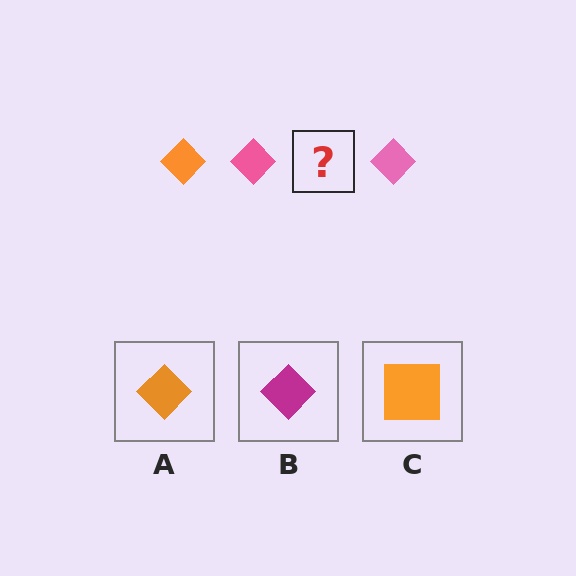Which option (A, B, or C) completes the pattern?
A.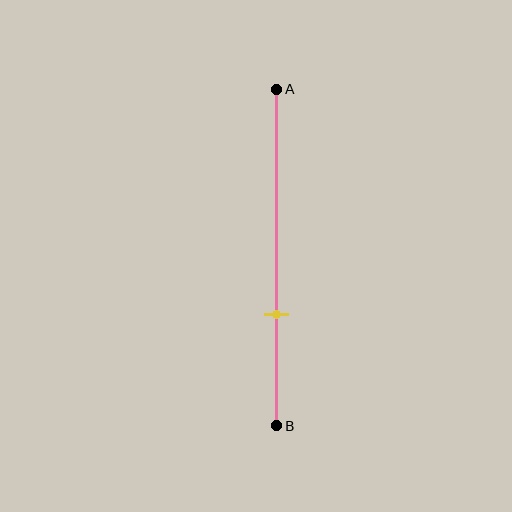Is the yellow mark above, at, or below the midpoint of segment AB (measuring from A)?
The yellow mark is below the midpoint of segment AB.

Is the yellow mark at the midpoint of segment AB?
No, the mark is at about 65% from A, not at the 50% midpoint.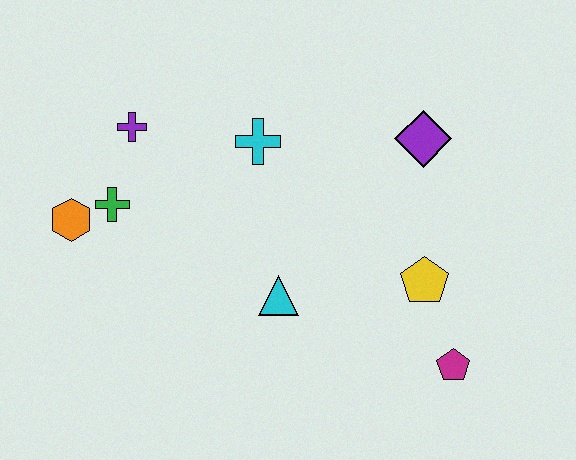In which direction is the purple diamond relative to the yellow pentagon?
The purple diamond is above the yellow pentagon.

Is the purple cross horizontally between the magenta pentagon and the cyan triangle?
No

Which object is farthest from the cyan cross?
The magenta pentagon is farthest from the cyan cross.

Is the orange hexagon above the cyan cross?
No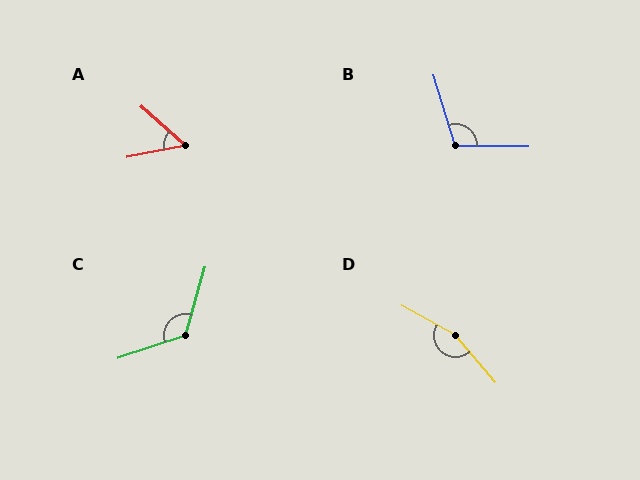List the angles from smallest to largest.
A (53°), B (107°), C (125°), D (160°).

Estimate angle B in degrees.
Approximately 107 degrees.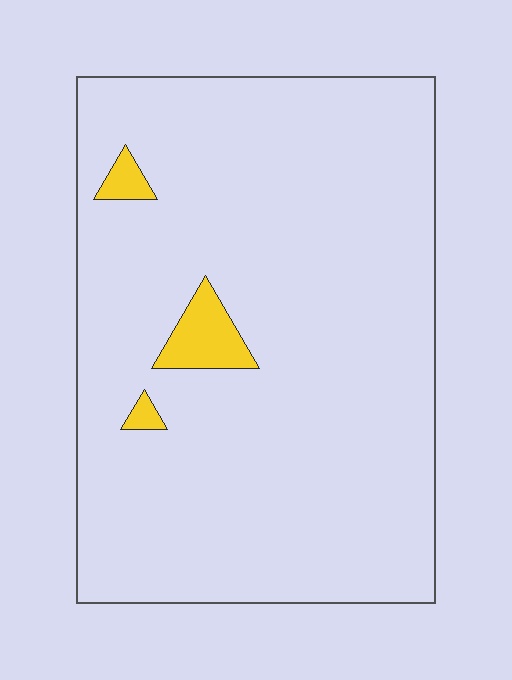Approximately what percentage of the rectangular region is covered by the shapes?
Approximately 5%.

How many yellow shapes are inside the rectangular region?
3.